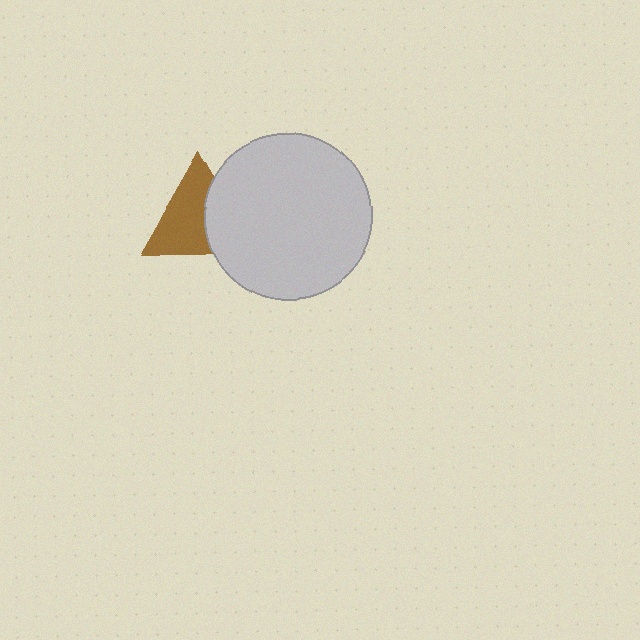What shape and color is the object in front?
The object in front is a light gray circle.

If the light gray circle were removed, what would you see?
You would see the complete brown triangle.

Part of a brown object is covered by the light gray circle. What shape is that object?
It is a triangle.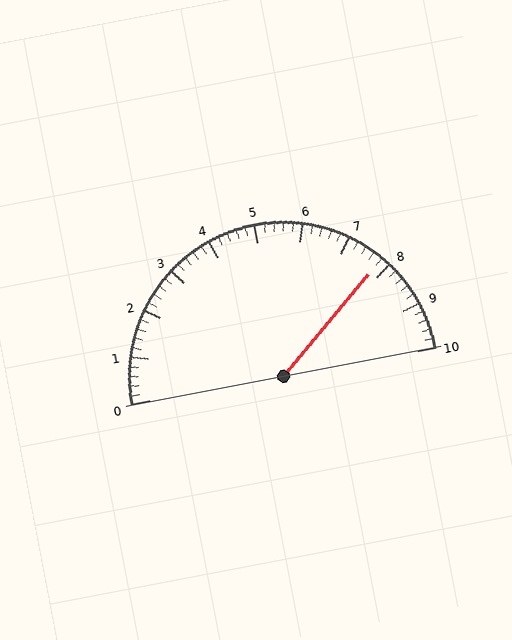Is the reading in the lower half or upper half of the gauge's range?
The reading is in the upper half of the range (0 to 10).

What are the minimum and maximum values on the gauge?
The gauge ranges from 0 to 10.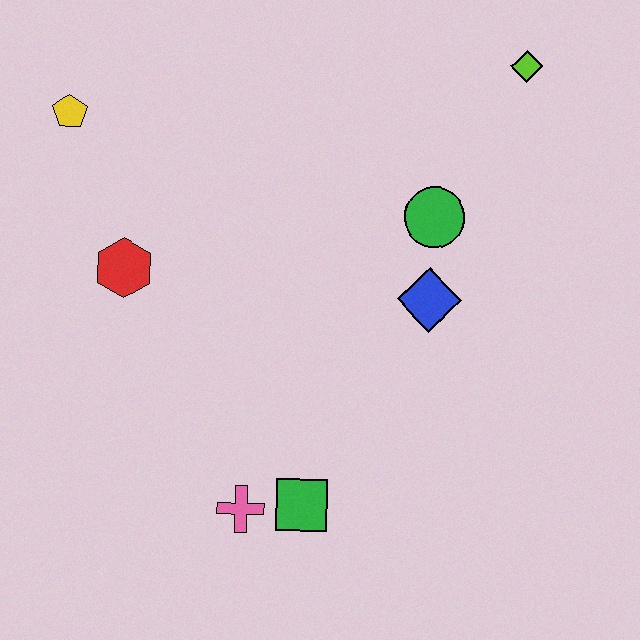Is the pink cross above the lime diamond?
No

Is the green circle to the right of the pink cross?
Yes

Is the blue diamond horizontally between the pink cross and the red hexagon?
No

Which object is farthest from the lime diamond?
The pink cross is farthest from the lime diamond.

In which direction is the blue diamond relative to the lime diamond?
The blue diamond is below the lime diamond.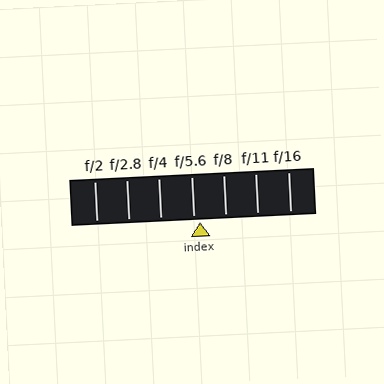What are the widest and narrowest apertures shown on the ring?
The widest aperture shown is f/2 and the narrowest is f/16.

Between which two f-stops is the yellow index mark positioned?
The index mark is between f/5.6 and f/8.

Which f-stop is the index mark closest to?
The index mark is closest to f/5.6.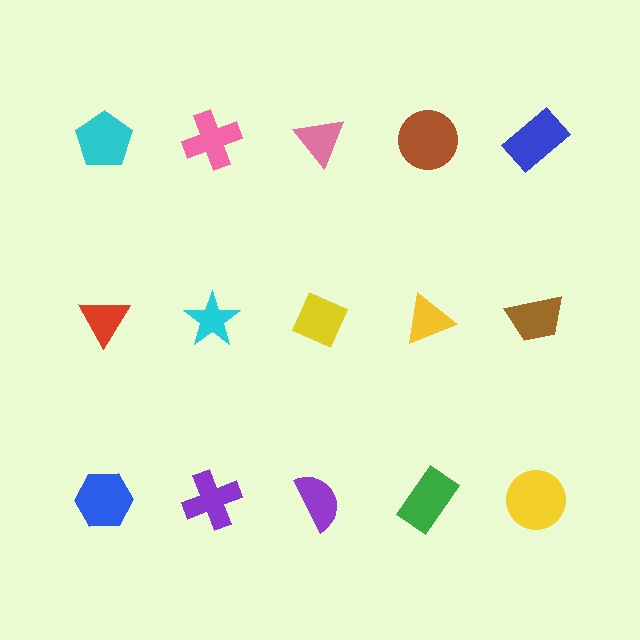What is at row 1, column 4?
A brown circle.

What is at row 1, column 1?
A cyan pentagon.